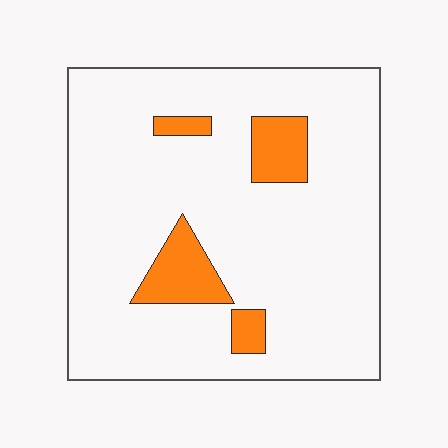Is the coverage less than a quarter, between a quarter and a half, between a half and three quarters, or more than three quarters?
Less than a quarter.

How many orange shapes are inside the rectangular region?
4.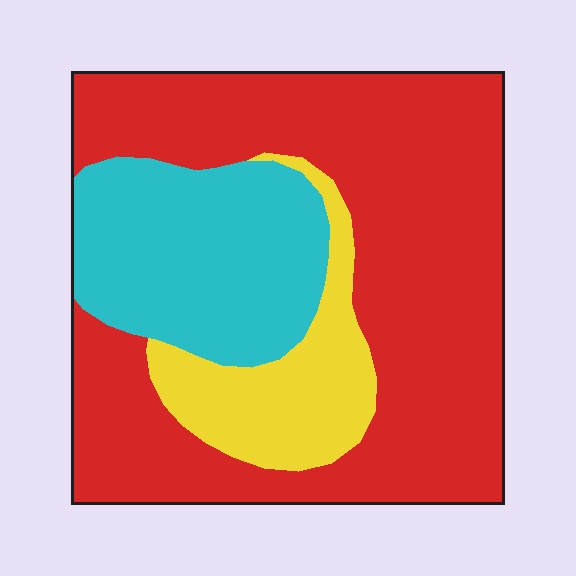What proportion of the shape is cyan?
Cyan covers around 25% of the shape.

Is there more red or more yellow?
Red.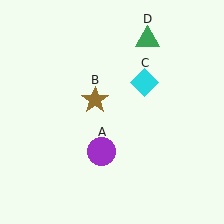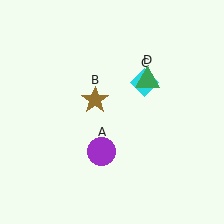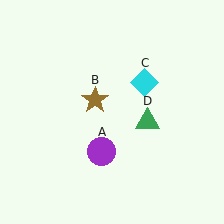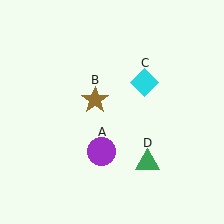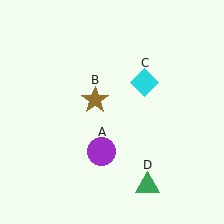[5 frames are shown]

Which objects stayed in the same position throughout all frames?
Purple circle (object A) and brown star (object B) and cyan diamond (object C) remained stationary.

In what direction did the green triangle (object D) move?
The green triangle (object D) moved down.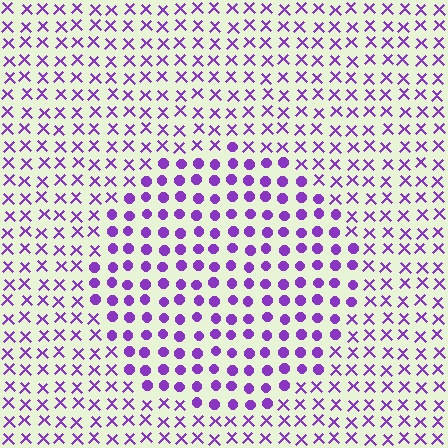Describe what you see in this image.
The image is filled with small purple elements arranged in a uniform grid. A circle-shaped region contains circles, while the surrounding area contains X marks. The boundary is defined purely by the change in element shape.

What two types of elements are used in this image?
The image uses circles inside the circle region and X marks outside it.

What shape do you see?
I see a circle.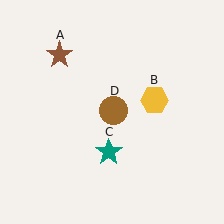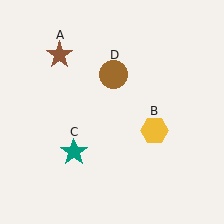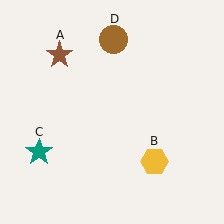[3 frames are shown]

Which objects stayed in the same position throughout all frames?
Brown star (object A) remained stationary.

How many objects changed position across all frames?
3 objects changed position: yellow hexagon (object B), teal star (object C), brown circle (object D).